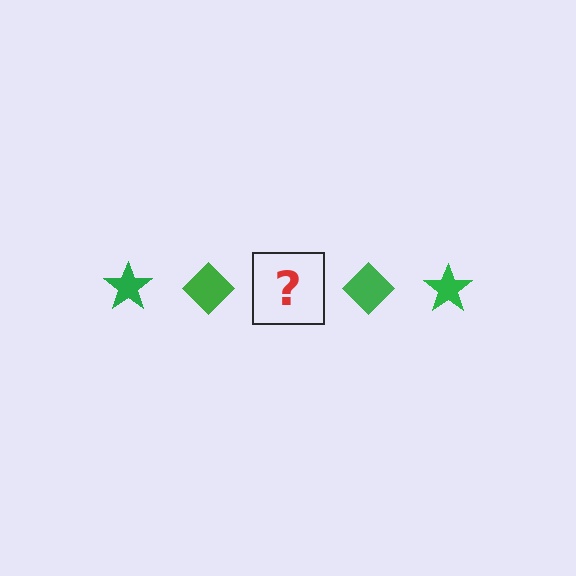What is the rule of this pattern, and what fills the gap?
The rule is that the pattern cycles through star, diamond shapes in green. The gap should be filled with a green star.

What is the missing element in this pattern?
The missing element is a green star.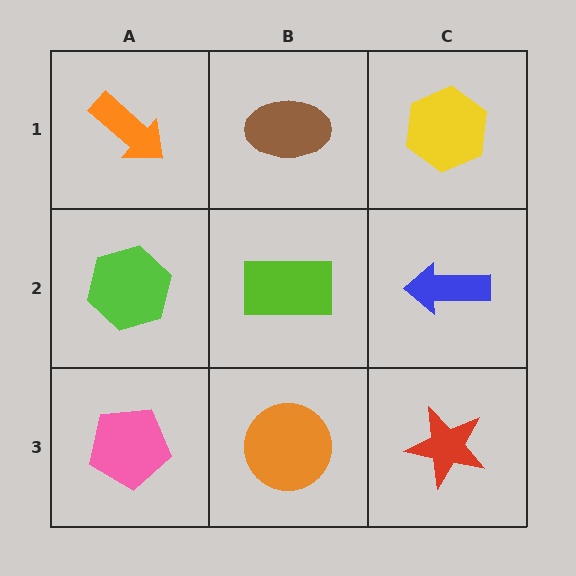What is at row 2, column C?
A blue arrow.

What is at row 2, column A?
A lime hexagon.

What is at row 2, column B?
A lime rectangle.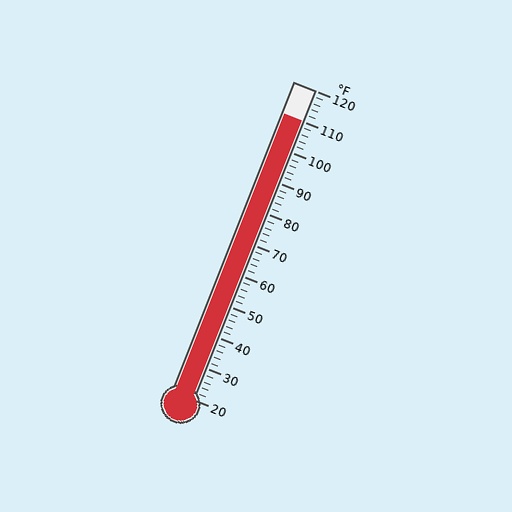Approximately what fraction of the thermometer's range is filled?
The thermometer is filled to approximately 90% of its range.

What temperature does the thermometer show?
The thermometer shows approximately 110°F.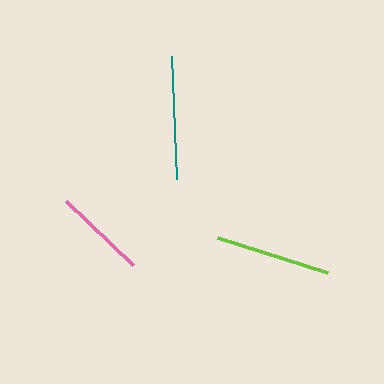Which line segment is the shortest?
The pink line is the shortest at approximately 93 pixels.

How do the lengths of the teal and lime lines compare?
The teal and lime lines are approximately the same length.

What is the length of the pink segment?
The pink segment is approximately 93 pixels long.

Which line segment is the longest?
The teal line is the longest at approximately 123 pixels.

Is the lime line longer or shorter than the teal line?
The teal line is longer than the lime line.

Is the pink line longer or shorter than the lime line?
The lime line is longer than the pink line.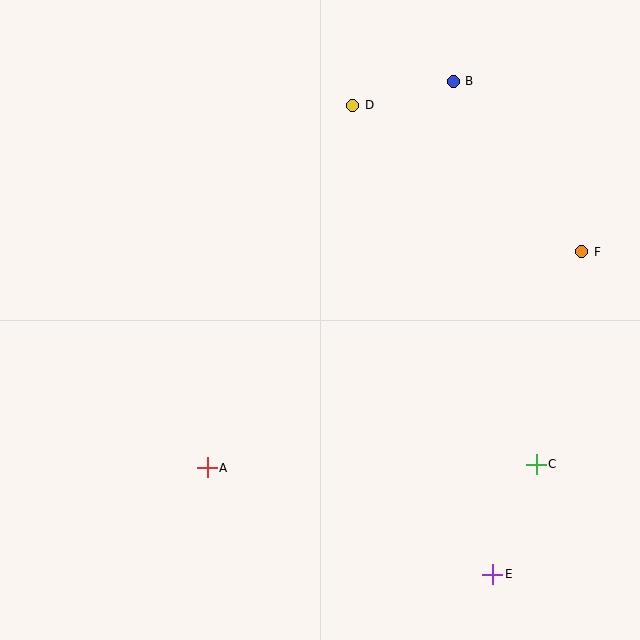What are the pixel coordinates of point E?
Point E is at (493, 574).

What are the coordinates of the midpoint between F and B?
The midpoint between F and B is at (517, 167).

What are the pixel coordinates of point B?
Point B is at (453, 81).